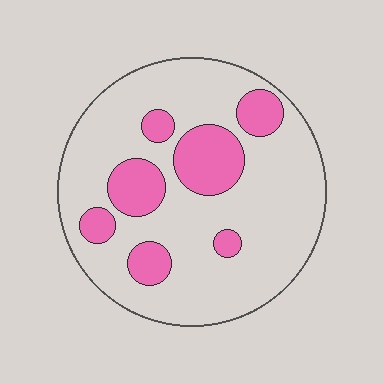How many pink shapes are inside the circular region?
7.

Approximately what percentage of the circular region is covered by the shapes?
Approximately 20%.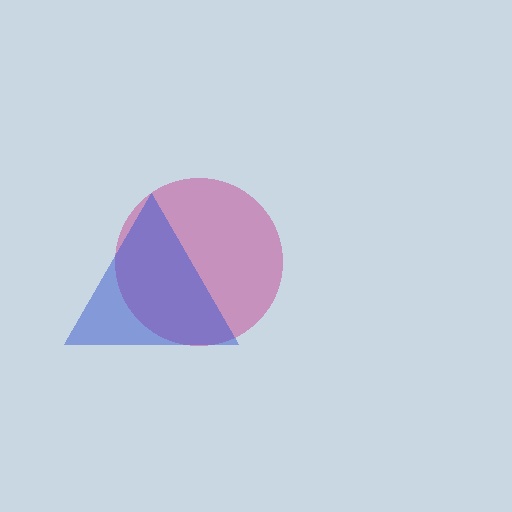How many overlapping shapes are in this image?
There are 2 overlapping shapes in the image.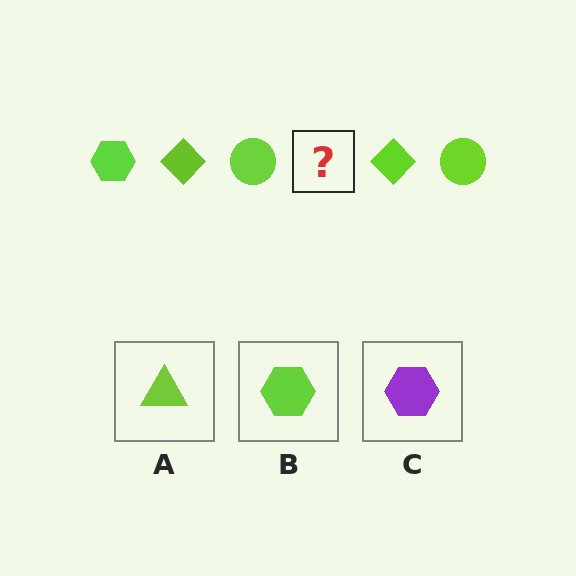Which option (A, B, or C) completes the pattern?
B.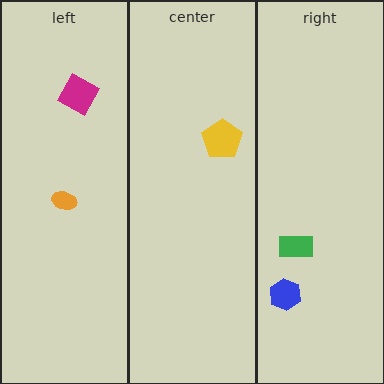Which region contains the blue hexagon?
The right region.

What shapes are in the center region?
The yellow pentagon.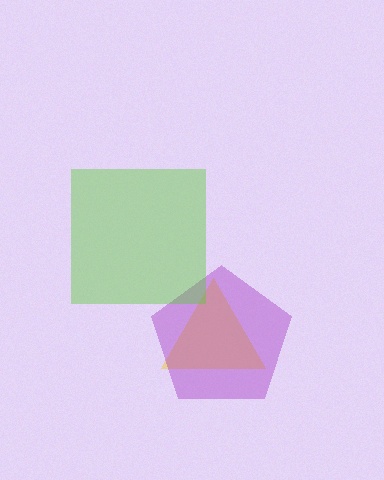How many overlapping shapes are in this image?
There are 3 overlapping shapes in the image.